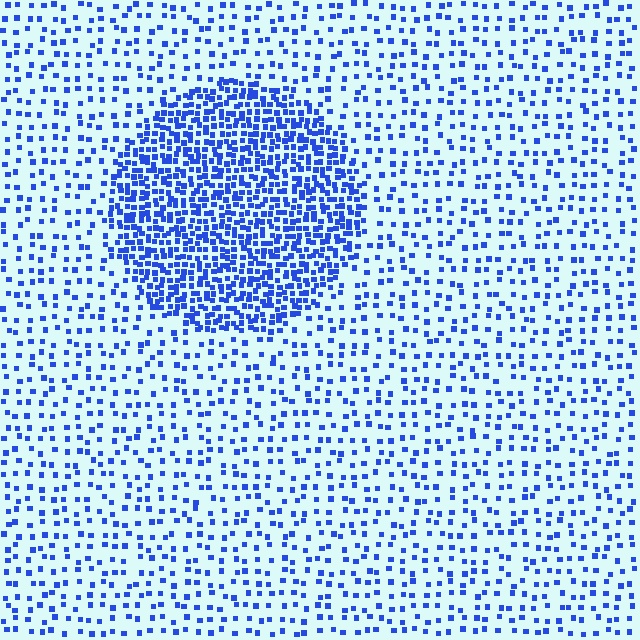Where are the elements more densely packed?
The elements are more densely packed inside the circle boundary.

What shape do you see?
I see a circle.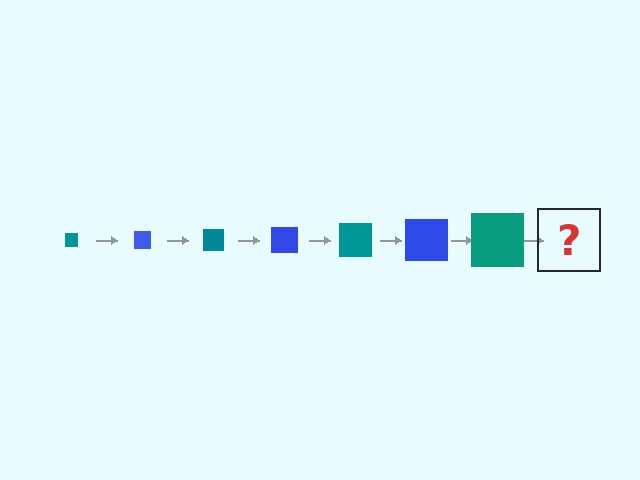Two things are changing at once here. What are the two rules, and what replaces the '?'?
The two rules are that the square grows larger each step and the color cycles through teal and blue. The '?' should be a blue square, larger than the previous one.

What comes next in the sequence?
The next element should be a blue square, larger than the previous one.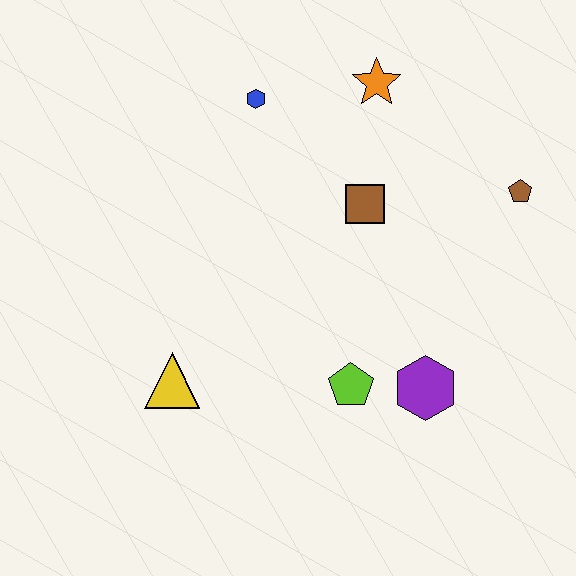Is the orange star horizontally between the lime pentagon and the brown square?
No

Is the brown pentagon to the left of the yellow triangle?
No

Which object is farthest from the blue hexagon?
The purple hexagon is farthest from the blue hexagon.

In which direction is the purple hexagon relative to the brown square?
The purple hexagon is below the brown square.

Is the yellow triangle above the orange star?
No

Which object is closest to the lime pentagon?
The purple hexagon is closest to the lime pentagon.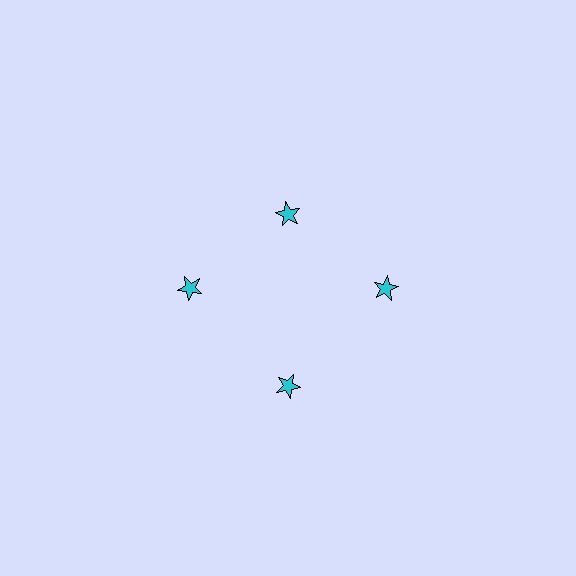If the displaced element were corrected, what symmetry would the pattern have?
It would have 4-fold rotational symmetry — the pattern would map onto itself every 90 degrees.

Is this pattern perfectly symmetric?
No. The 4 cyan stars are arranged in a ring, but one element near the 12 o'clock position is pulled inward toward the center, breaking the 4-fold rotational symmetry.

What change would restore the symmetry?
The symmetry would be restored by moving it outward, back onto the ring so that all 4 stars sit at equal angles and equal distance from the center.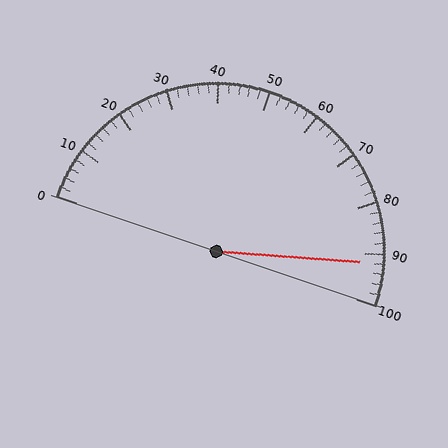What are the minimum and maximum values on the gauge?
The gauge ranges from 0 to 100.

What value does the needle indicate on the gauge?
The needle indicates approximately 92.